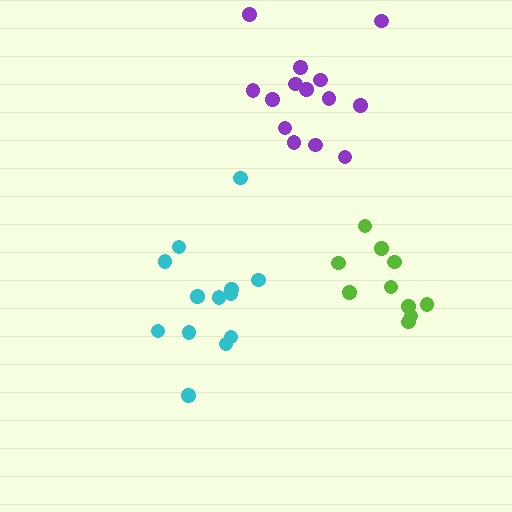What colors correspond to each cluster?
The clusters are colored: lime, cyan, purple.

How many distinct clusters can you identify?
There are 3 distinct clusters.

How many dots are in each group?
Group 1: 10 dots, Group 2: 13 dots, Group 3: 14 dots (37 total).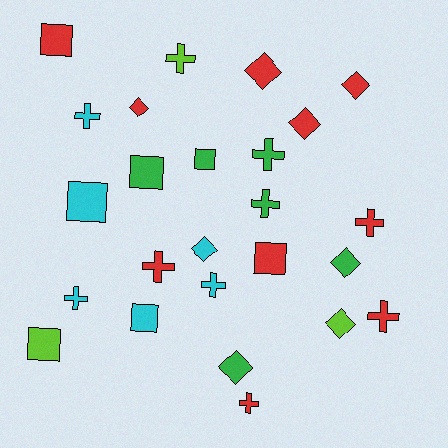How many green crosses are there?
There are 2 green crosses.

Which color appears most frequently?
Red, with 10 objects.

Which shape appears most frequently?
Cross, with 10 objects.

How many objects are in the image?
There are 25 objects.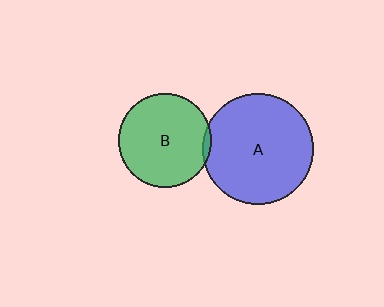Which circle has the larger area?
Circle A (blue).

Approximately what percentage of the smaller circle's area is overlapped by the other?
Approximately 5%.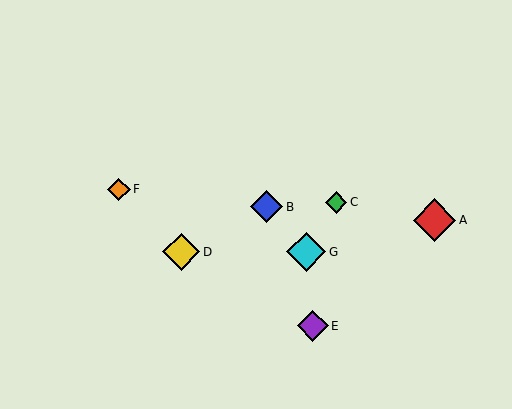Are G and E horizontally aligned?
No, G is at y≈252 and E is at y≈326.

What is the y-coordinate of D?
Object D is at y≈252.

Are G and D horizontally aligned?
Yes, both are at y≈252.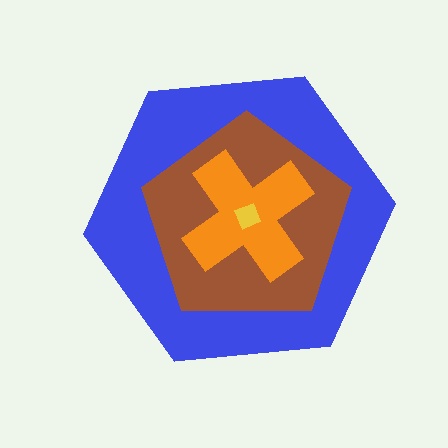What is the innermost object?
The yellow diamond.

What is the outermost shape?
The blue hexagon.